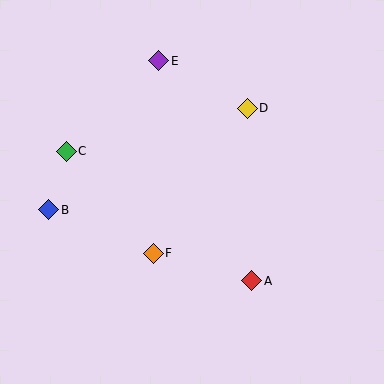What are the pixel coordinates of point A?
Point A is at (252, 281).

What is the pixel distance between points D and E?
The distance between D and E is 100 pixels.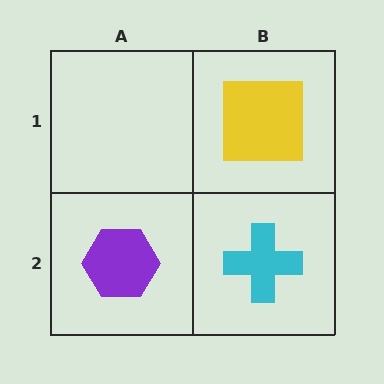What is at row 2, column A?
A purple hexagon.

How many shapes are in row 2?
2 shapes.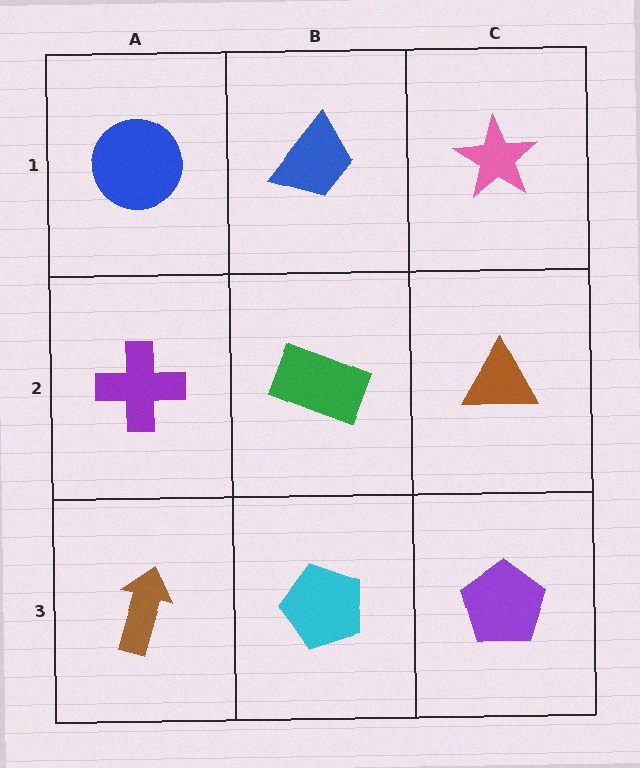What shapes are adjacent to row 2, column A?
A blue circle (row 1, column A), a brown arrow (row 3, column A), a green rectangle (row 2, column B).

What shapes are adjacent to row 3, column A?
A purple cross (row 2, column A), a cyan pentagon (row 3, column B).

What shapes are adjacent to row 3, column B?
A green rectangle (row 2, column B), a brown arrow (row 3, column A), a purple pentagon (row 3, column C).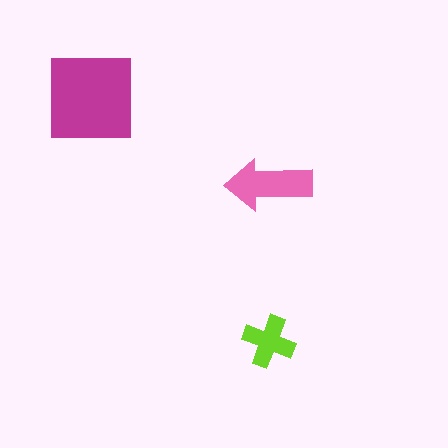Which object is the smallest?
The lime cross.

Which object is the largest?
The magenta square.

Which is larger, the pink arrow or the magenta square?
The magenta square.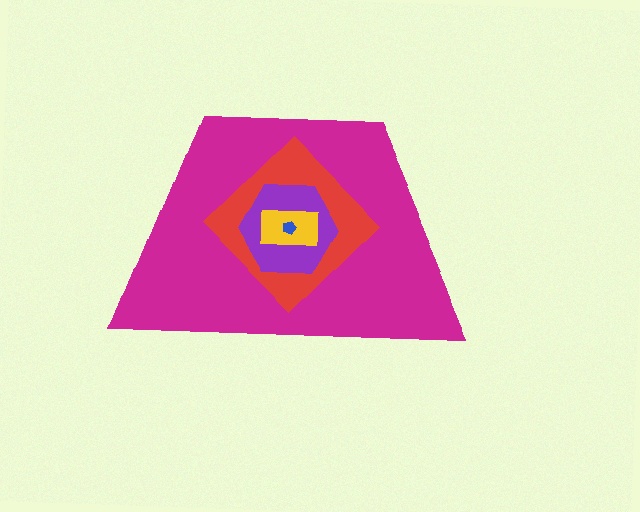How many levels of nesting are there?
5.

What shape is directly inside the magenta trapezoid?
The red diamond.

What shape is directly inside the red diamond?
The purple hexagon.